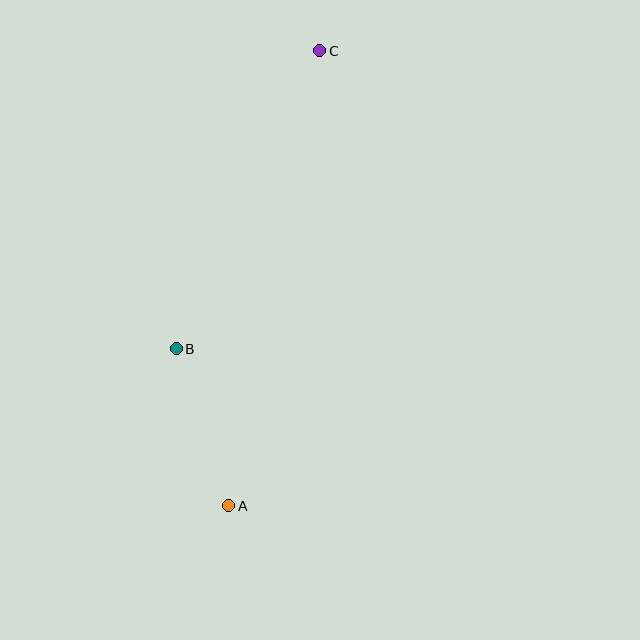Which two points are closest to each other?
Points A and B are closest to each other.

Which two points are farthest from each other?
Points A and C are farthest from each other.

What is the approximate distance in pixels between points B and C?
The distance between B and C is approximately 331 pixels.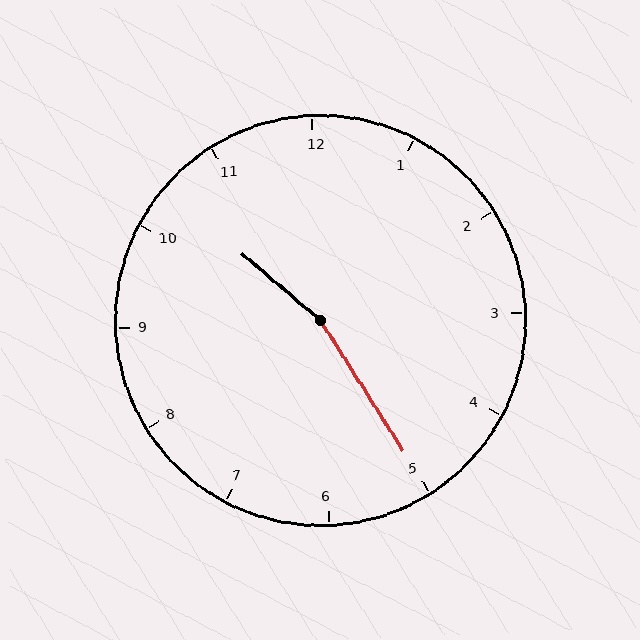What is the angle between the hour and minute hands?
Approximately 162 degrees.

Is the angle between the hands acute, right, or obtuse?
It is obtuse.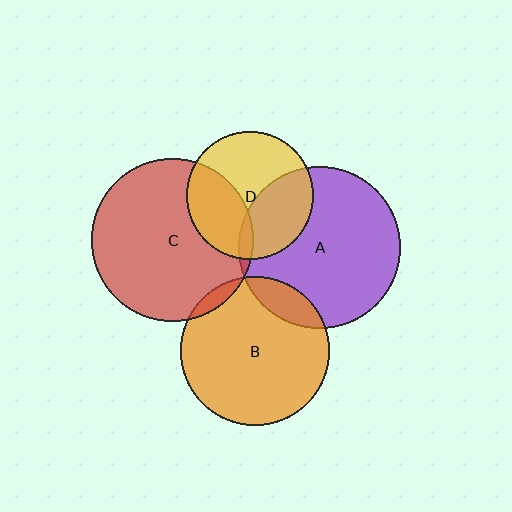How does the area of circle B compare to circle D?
Approximately 1.4 times.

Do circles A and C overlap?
Yes.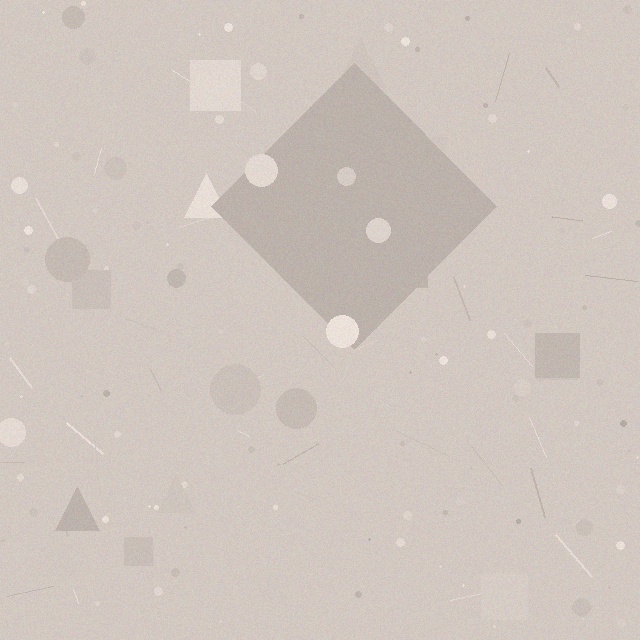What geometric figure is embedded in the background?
A diamond is embedded in the background.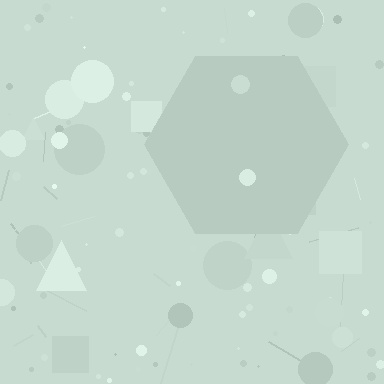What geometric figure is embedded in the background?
A hexagon is embedded in the background.